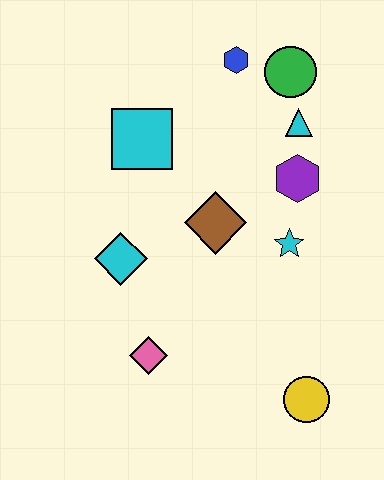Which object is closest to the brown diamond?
The cyan star is closest to the brown diamond.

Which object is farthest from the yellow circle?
The blue hexagon is farthest from the yellow circle.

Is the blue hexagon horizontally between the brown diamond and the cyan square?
No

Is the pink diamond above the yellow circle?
Yes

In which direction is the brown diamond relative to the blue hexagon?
The brown diamond is below the blue hexagon.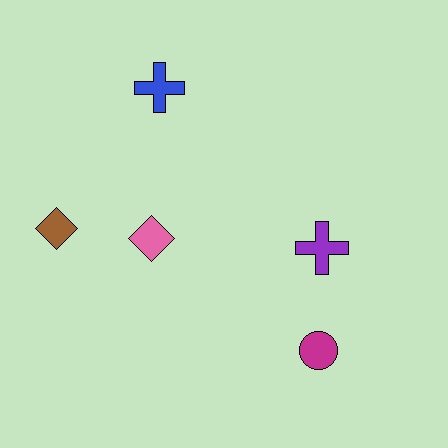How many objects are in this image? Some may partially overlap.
There are 5 objects.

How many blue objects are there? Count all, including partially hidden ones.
There is 1 blue object.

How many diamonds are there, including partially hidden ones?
There are 2 diamonds.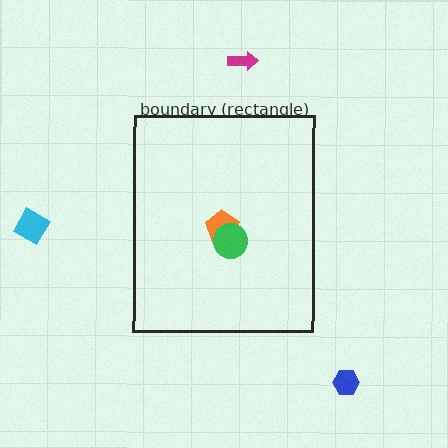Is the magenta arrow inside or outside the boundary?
Outside.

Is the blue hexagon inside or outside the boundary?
Outside.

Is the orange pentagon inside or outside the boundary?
Inside.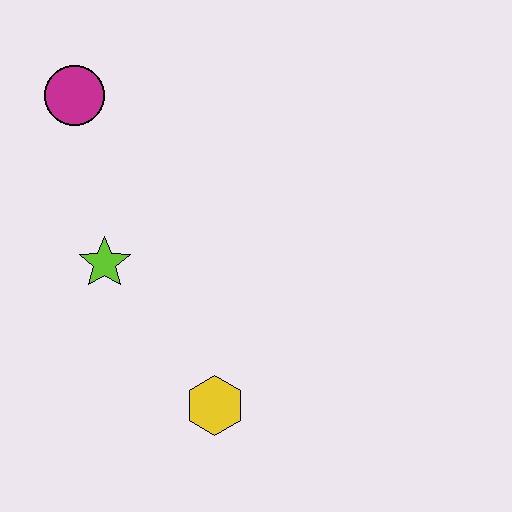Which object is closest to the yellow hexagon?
The lime star is closest to the yellow hexagon.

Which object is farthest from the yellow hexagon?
The magenta circle is farthest from the yellow hexagon.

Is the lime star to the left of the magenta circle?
No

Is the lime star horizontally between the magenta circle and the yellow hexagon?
Yes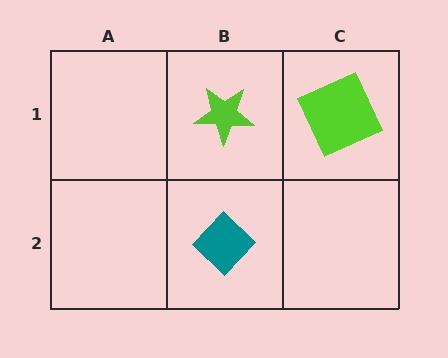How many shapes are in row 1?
2 shapes.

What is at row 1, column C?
A lime square.